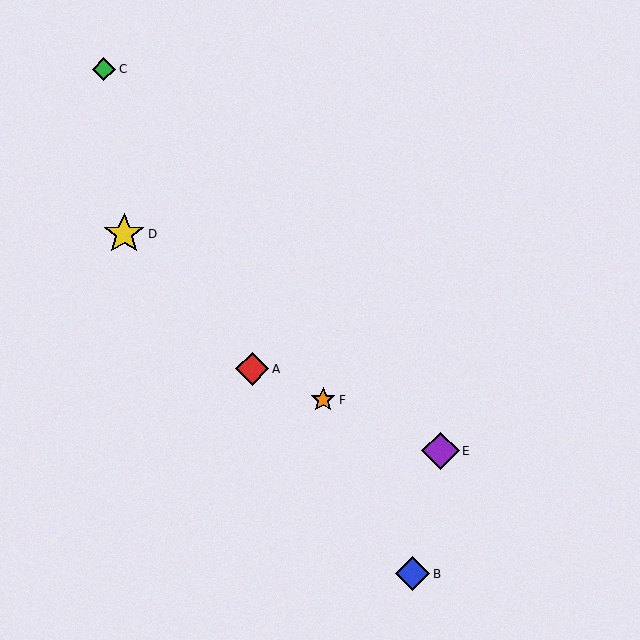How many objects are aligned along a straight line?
3 objects (A, E, F) are aligned along a straight line.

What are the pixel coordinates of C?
Object C is at (104, 69).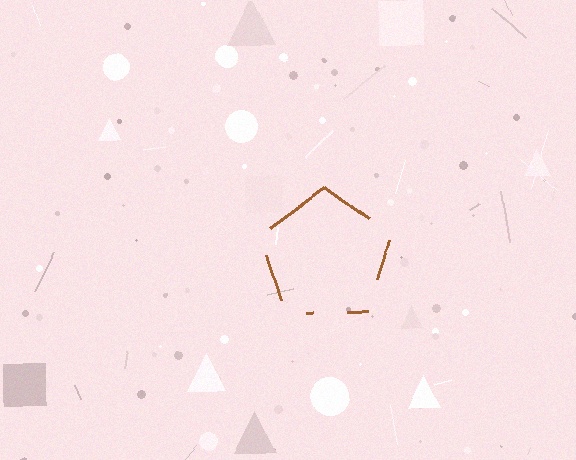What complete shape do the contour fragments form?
The contour fragments form a pentagon.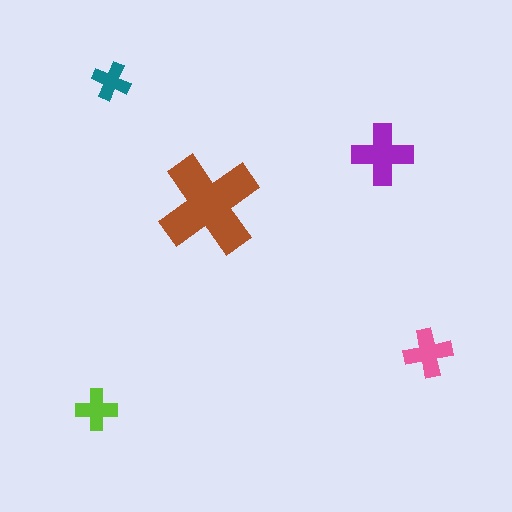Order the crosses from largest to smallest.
the brown one, the purple one, the pink one, the lime one, the teal one.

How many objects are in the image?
There are 5 objects in the image.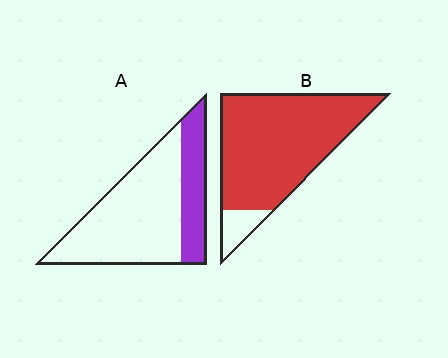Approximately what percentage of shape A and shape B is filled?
A is approximately 30% and B is approximately 90%.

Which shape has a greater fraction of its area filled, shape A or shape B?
Shape B.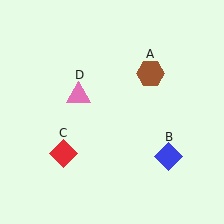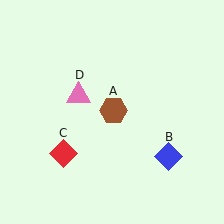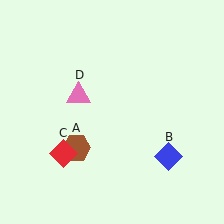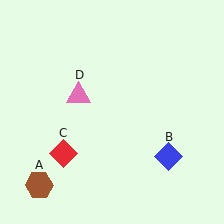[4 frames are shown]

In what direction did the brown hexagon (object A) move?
The brown hexagon (object A) moved down and to the left.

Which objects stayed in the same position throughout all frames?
Blue diamond (object B) and red diamond (object C) and pink triangle (object D) remained stationary.